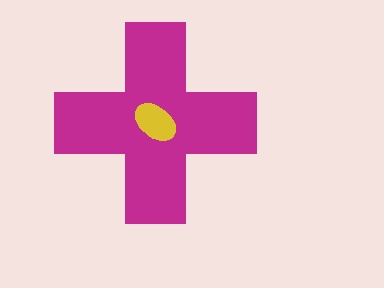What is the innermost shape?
The yellow ellipse.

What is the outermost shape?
The magenta cross.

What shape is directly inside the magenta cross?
The yellow ellipse.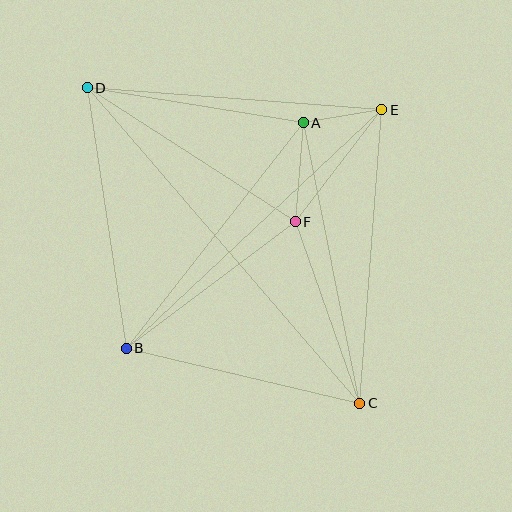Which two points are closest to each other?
Points A and E are closest to each other.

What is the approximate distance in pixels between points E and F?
The distance between E and F is approximately 142 pixels.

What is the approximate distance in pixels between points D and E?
The distance between D and E is approximately 296 pixels.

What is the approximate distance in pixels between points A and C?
The distance between A and C is approximately 286 pixels.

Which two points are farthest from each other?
Points C and D are farthest from each other.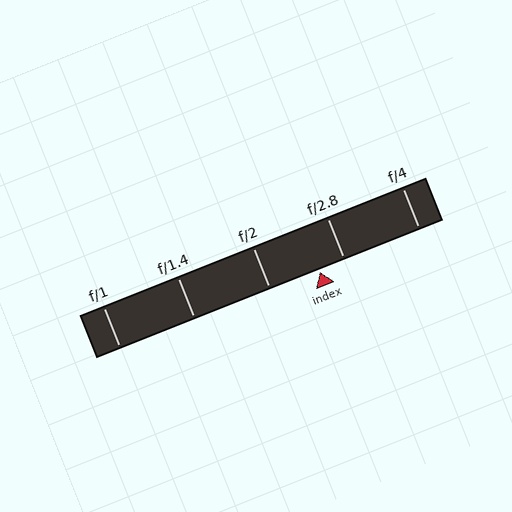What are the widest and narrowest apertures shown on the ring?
The widest aperture shown is f/1 and the narrowest is f/4.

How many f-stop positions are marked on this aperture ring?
There are 5 f-stop positions marked.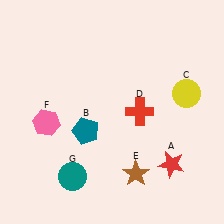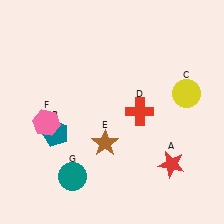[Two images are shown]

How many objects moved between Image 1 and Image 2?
2 objects moved between the two images.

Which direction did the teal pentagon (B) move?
The teal pentagon (B) moved left.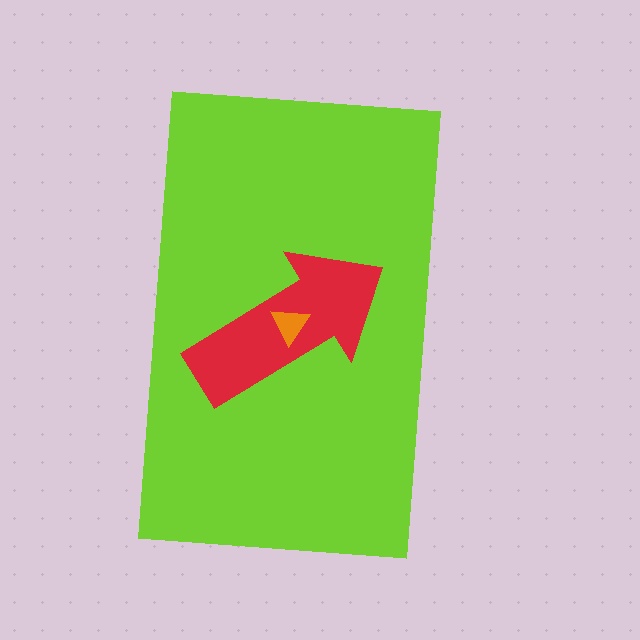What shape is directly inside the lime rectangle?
The red arrow.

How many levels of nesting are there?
3.